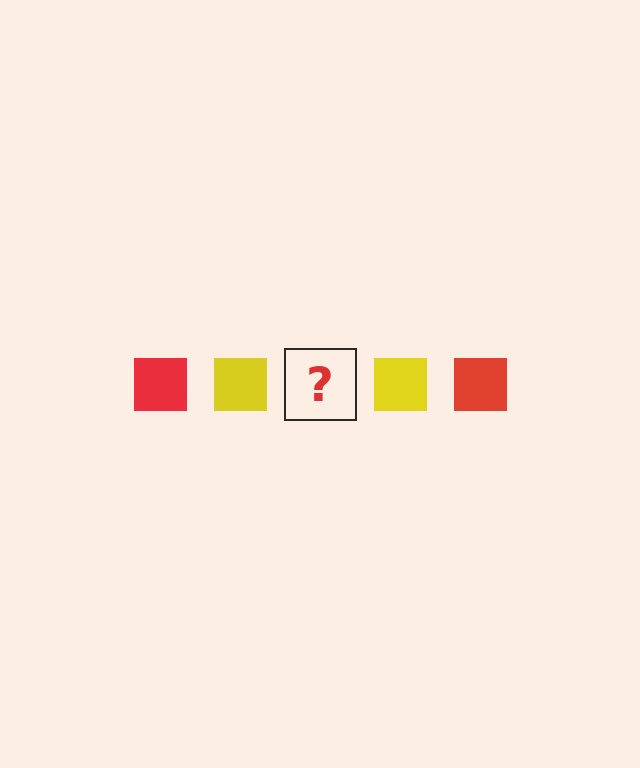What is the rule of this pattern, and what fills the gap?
The rule is that the pattern cycles through red, yellow squares. The gap should be filled with a red square.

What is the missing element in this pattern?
The missing element is a red square.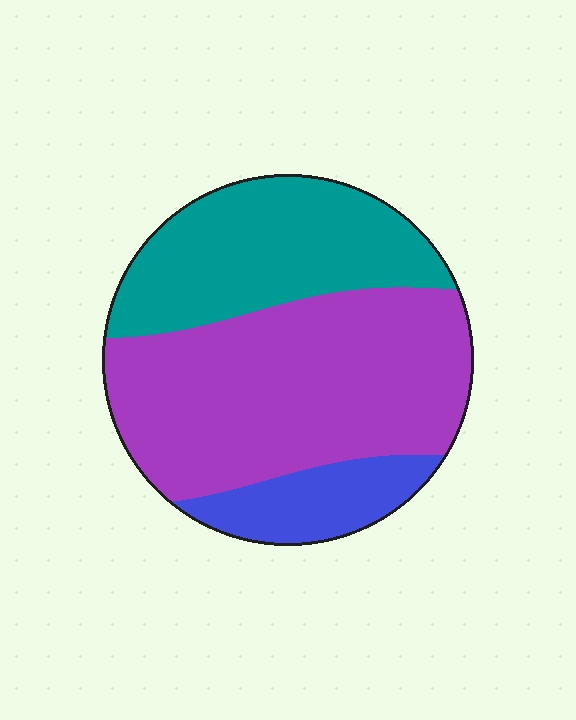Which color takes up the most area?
Purple, at roughly 55%.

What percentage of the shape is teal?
Teal takes up about one third (1/3) of the shape.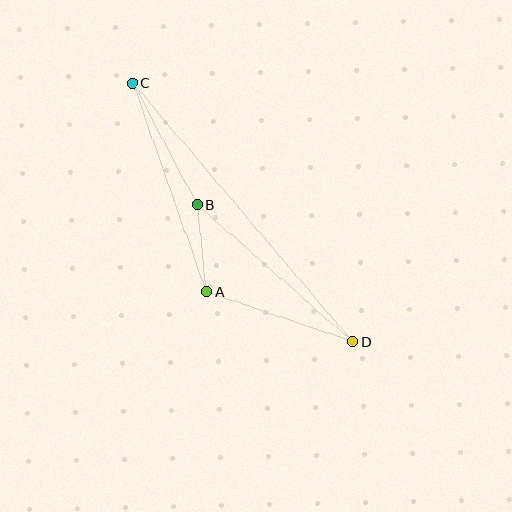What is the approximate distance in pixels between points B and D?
The distance between B and D is approximately 207 pixels.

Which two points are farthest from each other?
Points C and D are farthest from each other.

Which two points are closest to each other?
Points A and B are closest to each other.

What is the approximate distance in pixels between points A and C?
The distance between A and C is approximately 221 pixels.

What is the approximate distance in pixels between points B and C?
The distance between B and C is approximately 138 pixels.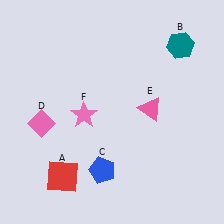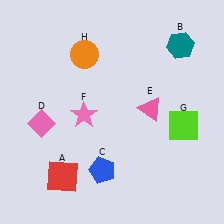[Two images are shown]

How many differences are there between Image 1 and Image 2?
There are 2 differences between the two images.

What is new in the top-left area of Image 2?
An orange circle (H) was added in the top-left area of Image 2.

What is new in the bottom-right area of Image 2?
A lime square (G) was added in the bottom-right area of Image 2.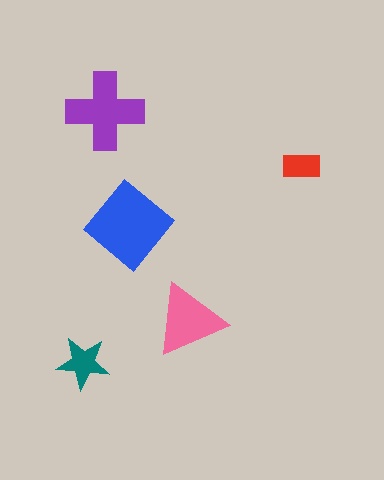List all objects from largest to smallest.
The blue diamond, the purple cross, the pink triangle, the teal star, the red rectangle.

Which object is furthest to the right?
The red rectangle is rightmost.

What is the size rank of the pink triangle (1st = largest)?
3rd.